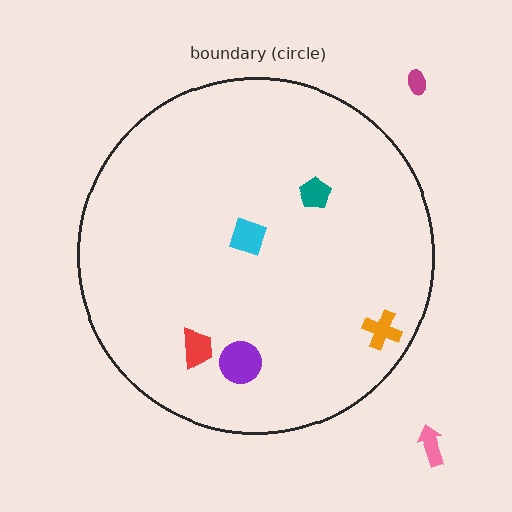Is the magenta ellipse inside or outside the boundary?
Outside.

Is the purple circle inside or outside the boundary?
Inside.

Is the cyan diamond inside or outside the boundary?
Inside.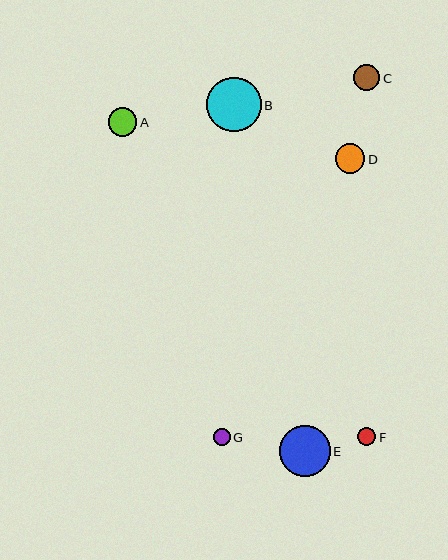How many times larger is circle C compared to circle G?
Circle C is approximately 1.6 times the size of circle G.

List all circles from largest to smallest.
From largest to smallest: B, E, D, A, C, F, G.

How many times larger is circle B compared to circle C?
Circle B is approximately 2.1 times the size of circle C.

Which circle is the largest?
Circle B is the largest with a size of approximately 54 pixels.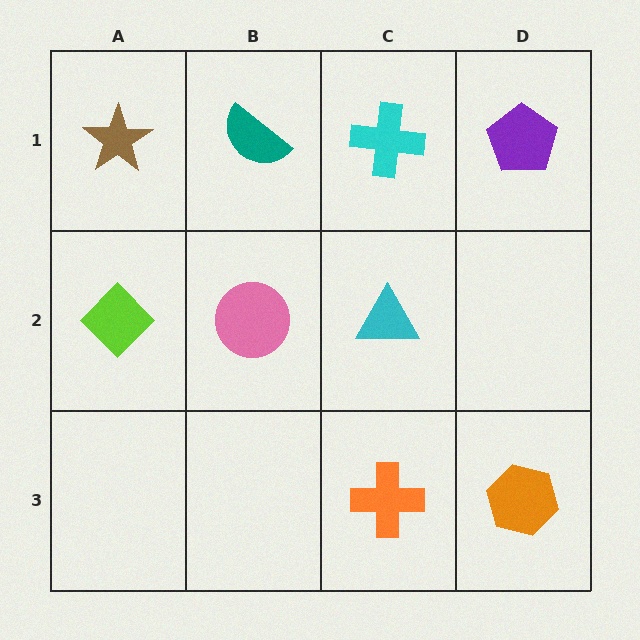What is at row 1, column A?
A brown star.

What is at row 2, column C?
A cyan triangle.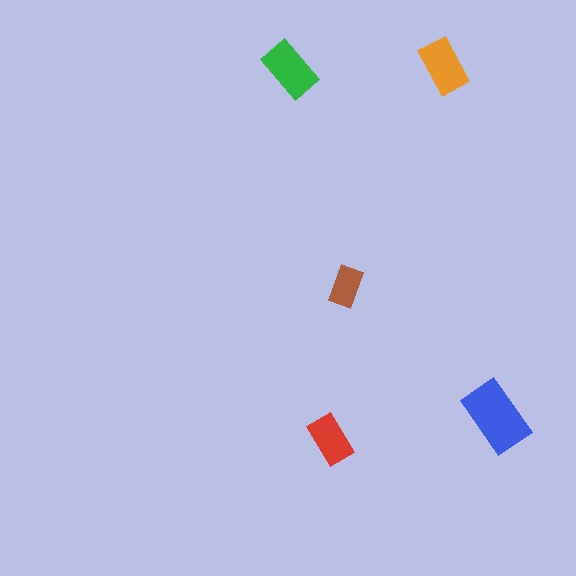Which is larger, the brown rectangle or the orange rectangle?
The orange one.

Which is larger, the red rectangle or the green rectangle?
The green one.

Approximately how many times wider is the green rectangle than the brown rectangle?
About 1.5 times wider.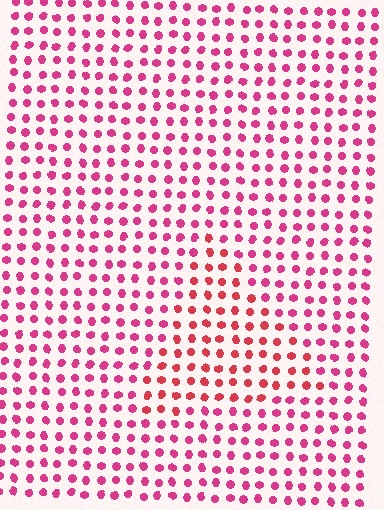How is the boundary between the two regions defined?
The boundary is defined purely by a slight shift in hue (about 23 degrees). Spacing, size, and orientation are identical on both sides.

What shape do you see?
I see a triangle.